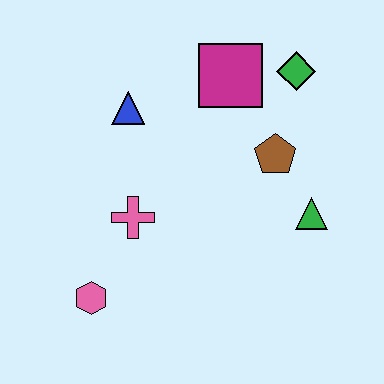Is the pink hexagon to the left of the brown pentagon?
Yes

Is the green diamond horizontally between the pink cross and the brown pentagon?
No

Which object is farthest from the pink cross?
The green diamond is farthest from the pink cross.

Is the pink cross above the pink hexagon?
Yes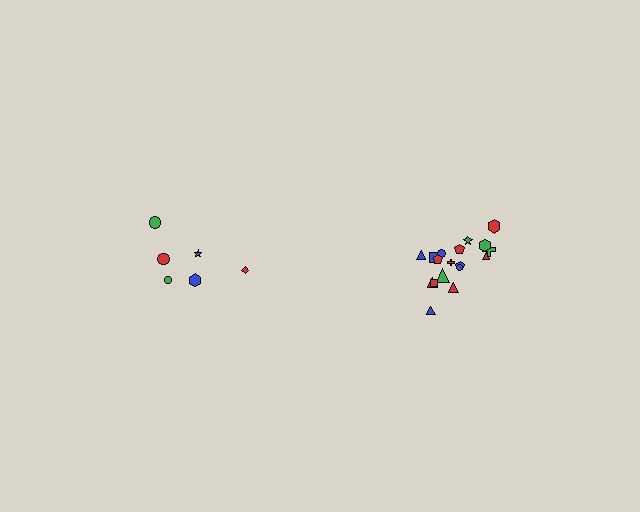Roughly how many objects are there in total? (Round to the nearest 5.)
Roughly 25 objects in total.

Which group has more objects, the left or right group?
The right group.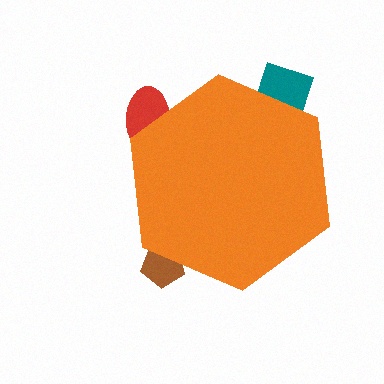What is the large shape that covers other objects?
An orange hexagon.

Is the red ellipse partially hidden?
Yes, the red ellipse is partially hidden behind the orange hexagon.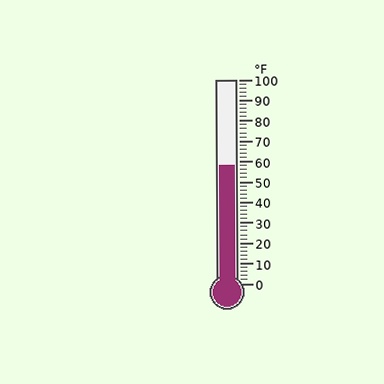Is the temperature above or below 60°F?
The temperature is below 60°F.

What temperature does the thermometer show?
The thermometer shows approximately 58°F.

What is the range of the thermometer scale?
The thermometer scale ranges from 0°F to 100°F.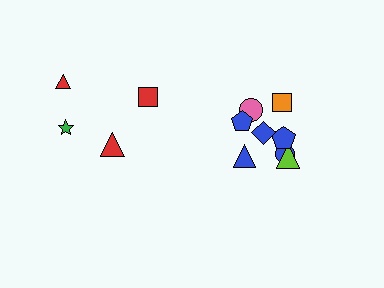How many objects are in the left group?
There are 4 objects.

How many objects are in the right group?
There are 8 objects.